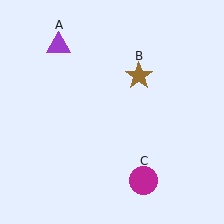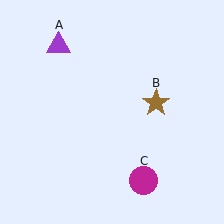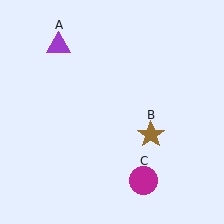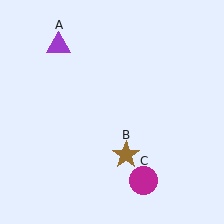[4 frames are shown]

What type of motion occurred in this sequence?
The brown star (object B) rotated clockwise around the center of the scene.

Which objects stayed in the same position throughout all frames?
Purple triangle (object A) and magenta circle (object C) remained stationary.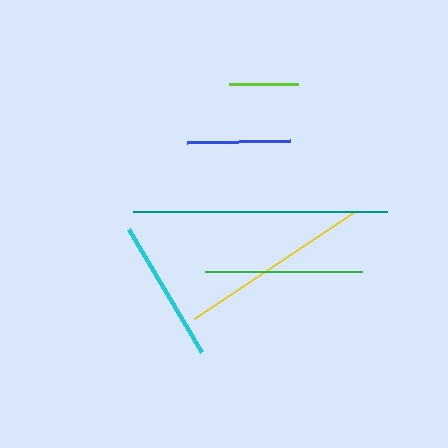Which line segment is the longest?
The teal line is the longest at approximately 254 pixels.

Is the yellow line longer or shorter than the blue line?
The yellow line is longer than the blue line.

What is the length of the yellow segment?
The yellow segment is approximately 193 pixels long.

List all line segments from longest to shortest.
From longest to shortest: teal, yellow, green, cyan, blue, lime.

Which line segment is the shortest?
The lime line is the shortest at approximately 69 pixels.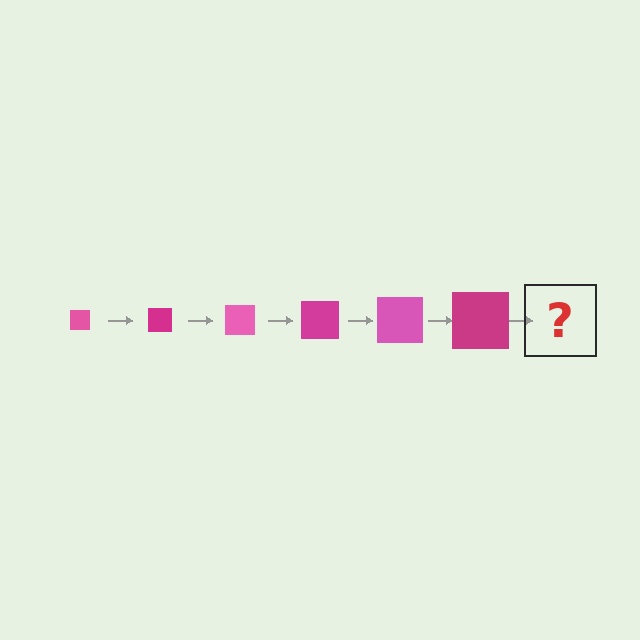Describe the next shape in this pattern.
It should be a pink square, larger than the previous one.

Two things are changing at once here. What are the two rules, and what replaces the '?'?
The two rules are that the square grows larger each step and the color cycles through pink and magenta. The '?' should be a pink square, larger than the previous one.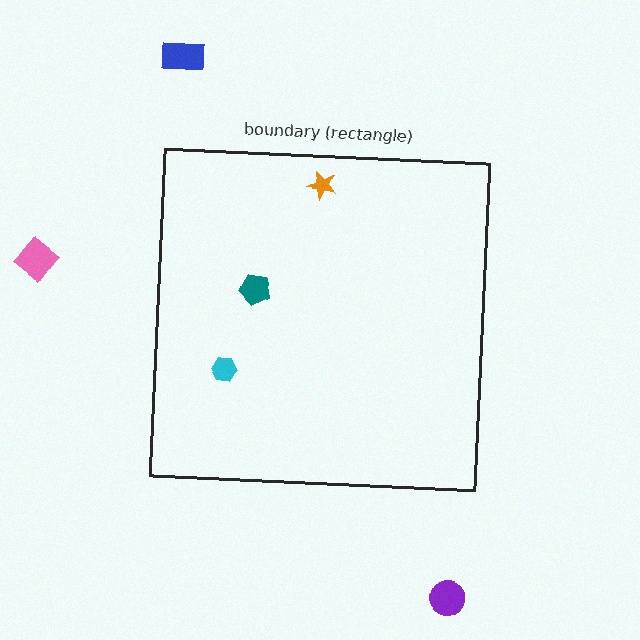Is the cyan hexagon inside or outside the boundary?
Inside.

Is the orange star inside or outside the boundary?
Inside.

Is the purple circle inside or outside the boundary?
Outside.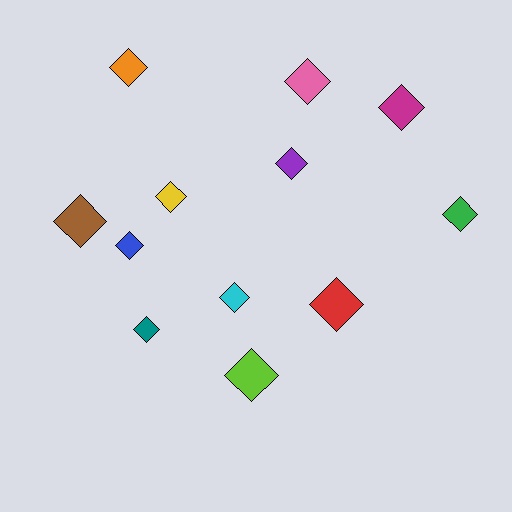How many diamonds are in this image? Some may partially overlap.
There are 12 diamonds.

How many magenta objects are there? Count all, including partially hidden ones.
There is 1 magenta object.